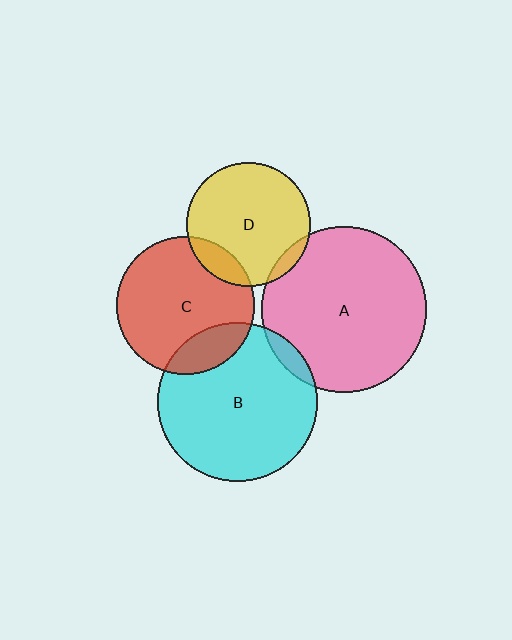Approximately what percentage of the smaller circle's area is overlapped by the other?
Approximately 20%.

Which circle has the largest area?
Circle A (pink).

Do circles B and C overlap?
Yes.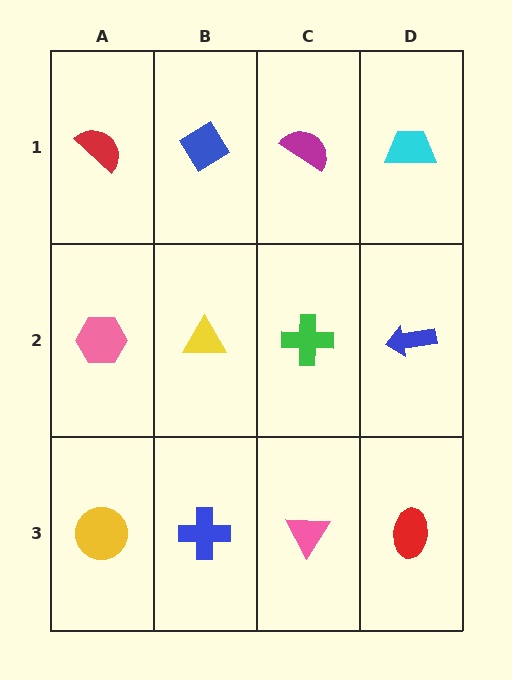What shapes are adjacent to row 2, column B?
A blue diamond (row 1, column B), a blue cross (row 3, column B), a pink hexagon (row 2, column A), a green cross (row 2, column C).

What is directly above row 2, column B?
A blue diamond.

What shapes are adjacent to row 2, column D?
A cyan trapezoid (row 1, column D), a red ellipse (row 3, column D), a green cross (row 2, column C).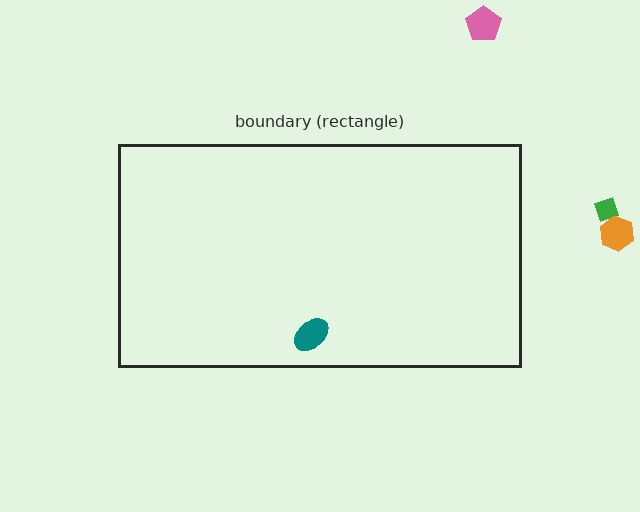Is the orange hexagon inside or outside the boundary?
Outside.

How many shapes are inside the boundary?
1 inside, 3 outside.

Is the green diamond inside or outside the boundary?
Outside.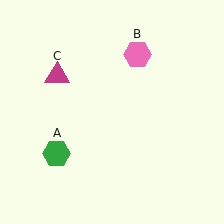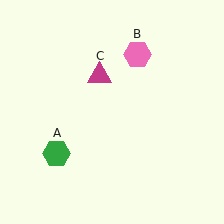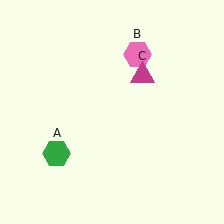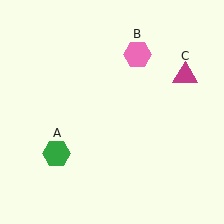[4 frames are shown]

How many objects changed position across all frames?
1 object changed position: magenta triangle (object C).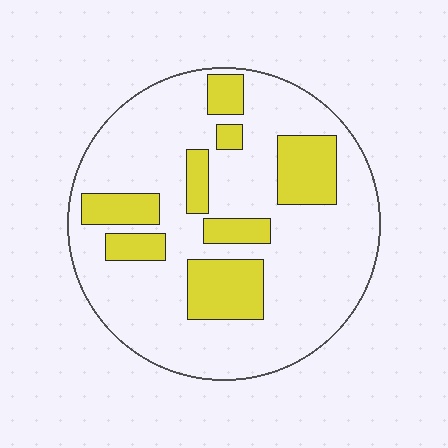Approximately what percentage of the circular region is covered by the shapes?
Approximately 25%.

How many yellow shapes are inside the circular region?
8.